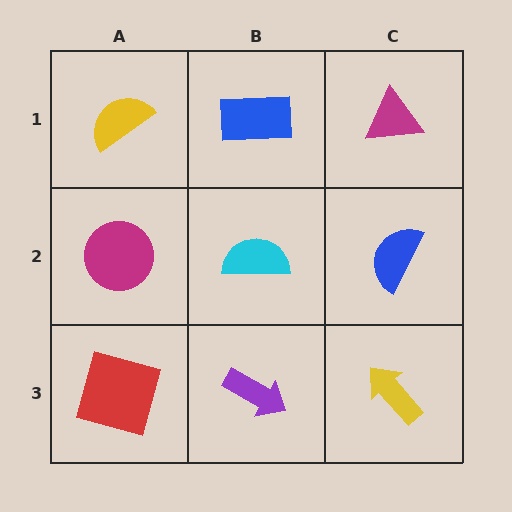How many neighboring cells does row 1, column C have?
2.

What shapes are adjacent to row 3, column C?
A blue semicircle (row 2, column C), a purple arrow (row 3, column B).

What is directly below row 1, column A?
A magenta circle.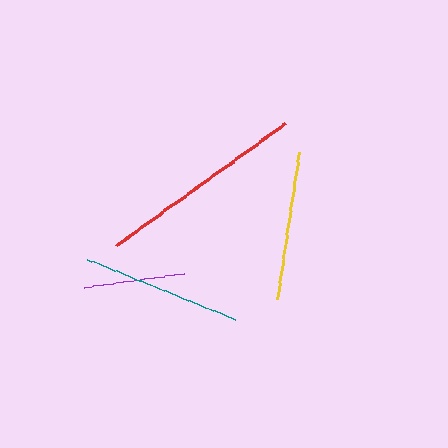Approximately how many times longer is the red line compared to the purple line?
The red line is approximately 2.1 times the length of the purple line.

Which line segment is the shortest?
The purple line is the shortest at approximately 101 pixels.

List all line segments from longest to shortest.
From longest to shortest: red, teal, yellow, purple.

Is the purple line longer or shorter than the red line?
The red line is longer than the purple line.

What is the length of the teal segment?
The teal segment is approximately 160 pixels long.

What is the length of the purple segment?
The purple segment is approximately 101 pixels long.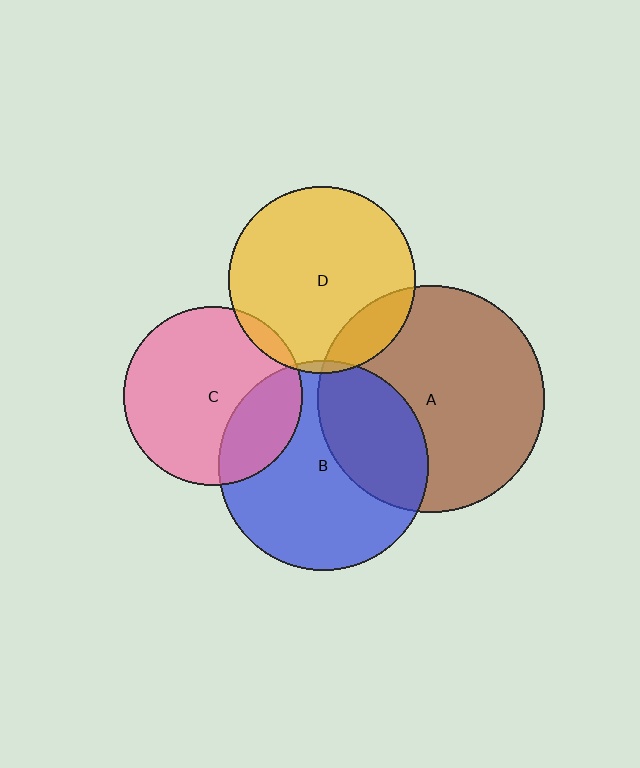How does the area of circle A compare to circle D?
Approximately 1.5 times.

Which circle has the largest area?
Circle A (brown).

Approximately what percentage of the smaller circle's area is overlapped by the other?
Approximately 25%.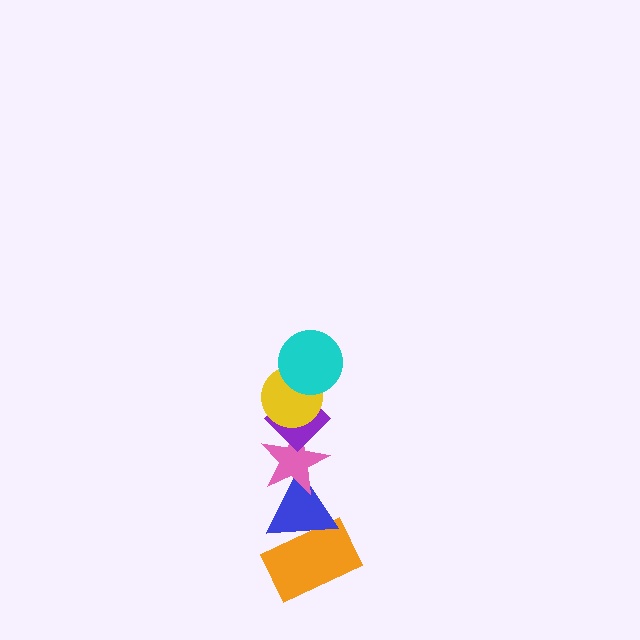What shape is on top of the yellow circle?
The cyan circle is on top of the yellow circle.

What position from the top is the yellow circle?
The yellow circle is 2nd from the top.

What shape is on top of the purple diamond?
The yellow circle is on top of the purple diamond.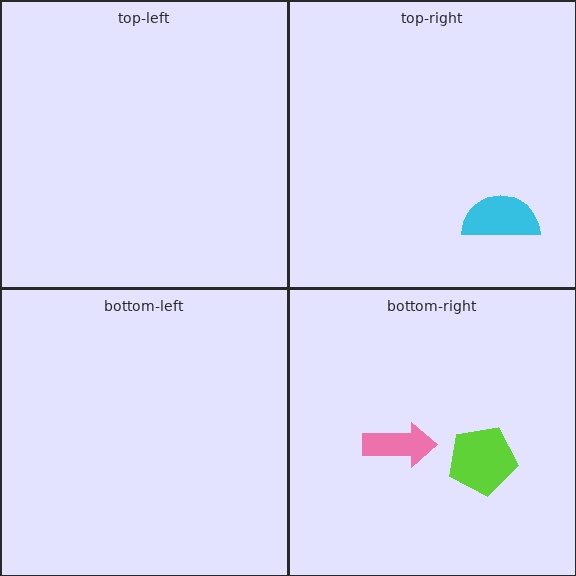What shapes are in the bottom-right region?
The lime pentagon, the pink arrow.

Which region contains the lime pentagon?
The bottom-right region.